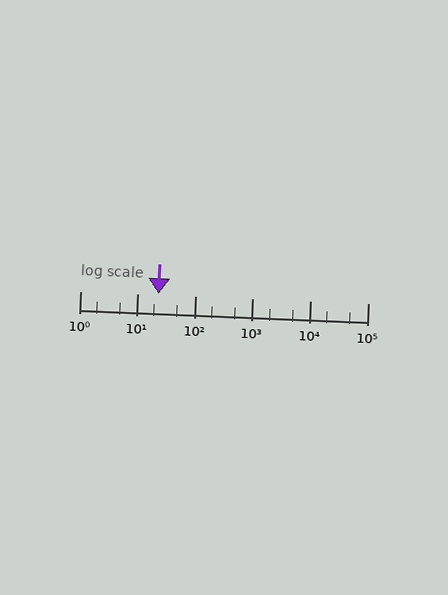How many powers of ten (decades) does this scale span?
The scale spans 5 decades, from 1 to 100000.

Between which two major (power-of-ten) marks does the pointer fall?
The pointer is between 10 and 100.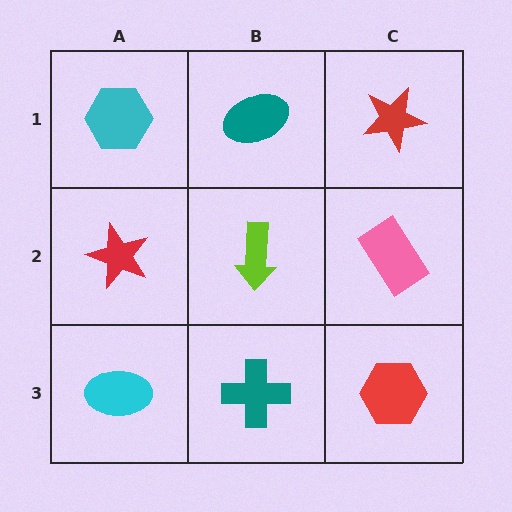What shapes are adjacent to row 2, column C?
A red star (row 1, column C), a red hexagon (row 3, column C), a lime arrow (row 2, column B).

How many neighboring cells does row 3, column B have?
3.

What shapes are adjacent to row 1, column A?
A red star (row 2, column A), a teal ellipse (row 1, column B).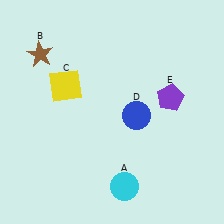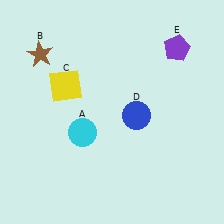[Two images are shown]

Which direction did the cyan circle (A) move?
The cyan circle (A) moved up.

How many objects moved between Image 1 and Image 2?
2 objects moved between the two images.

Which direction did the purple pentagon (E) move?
The purple pentagon (E) moved up.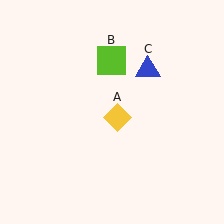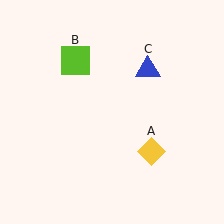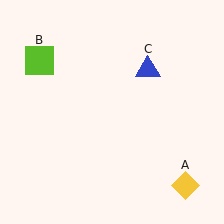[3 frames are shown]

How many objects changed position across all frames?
2 objects changed position: yellow diamond (object A), lime square (object B).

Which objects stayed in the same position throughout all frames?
Blue triangle (object C) remained stationary.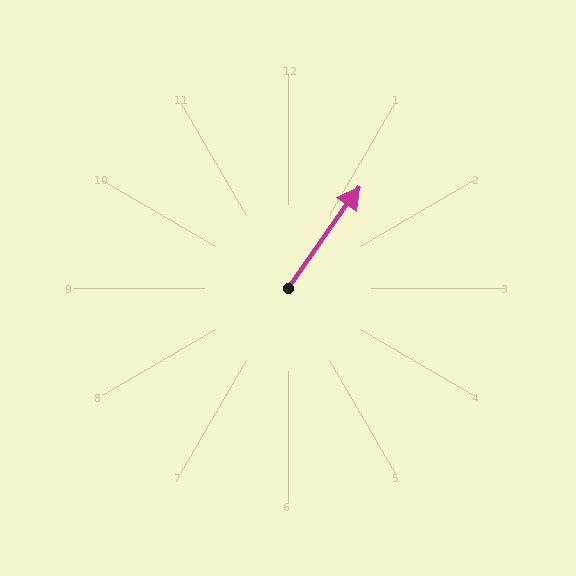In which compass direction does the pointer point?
Northeast.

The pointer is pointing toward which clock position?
Roughly 1 o'clock.